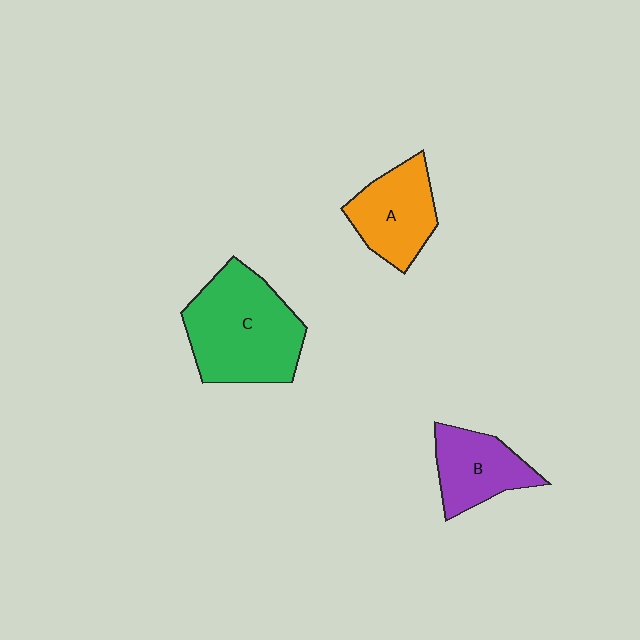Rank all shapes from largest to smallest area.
From largest to smallest: C (green), A (orange), B (purple).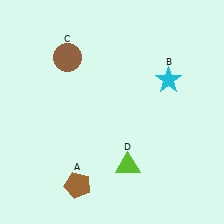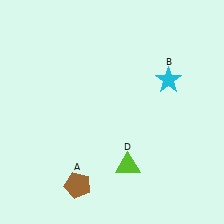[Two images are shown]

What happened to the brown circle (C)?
The brown circle (C) was removed in Image 2. It was in the top-left area of Image 1.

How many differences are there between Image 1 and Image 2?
There is 1 difference between the two images.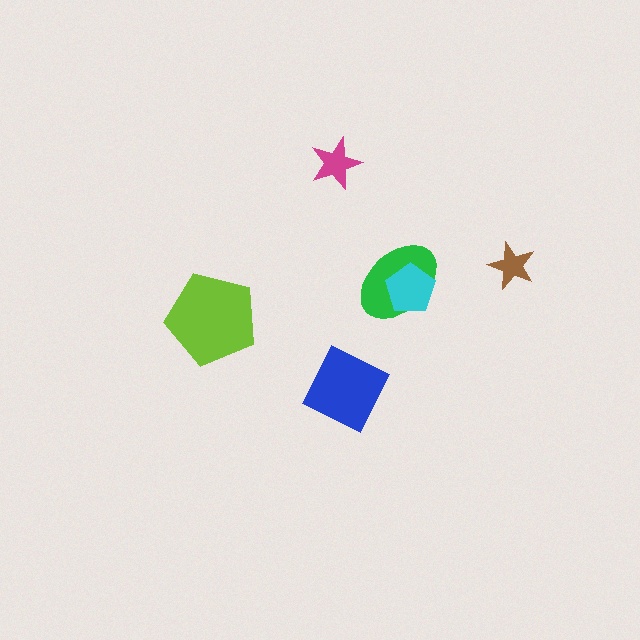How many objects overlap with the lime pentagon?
0 objects overlap with the lime pentagon.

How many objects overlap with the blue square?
0 objects overlap with the blue square.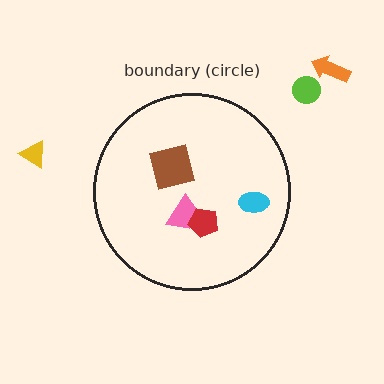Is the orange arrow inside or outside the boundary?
Outside.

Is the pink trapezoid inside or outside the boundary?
Inside.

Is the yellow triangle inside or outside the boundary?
Outside.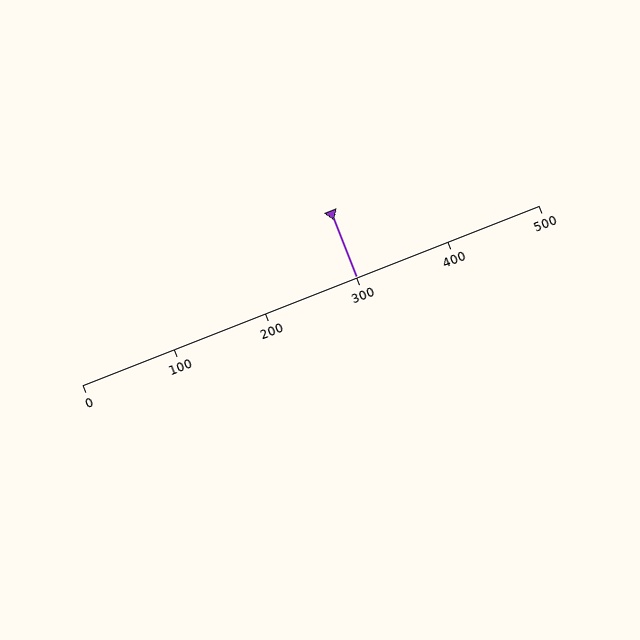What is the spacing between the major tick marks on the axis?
The major ticks are spaced 100 apart.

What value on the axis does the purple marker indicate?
The marker indicates approximately 300.